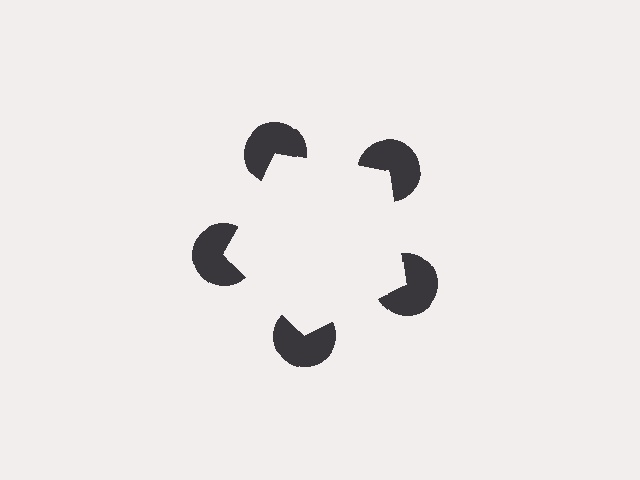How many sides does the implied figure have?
5 sides.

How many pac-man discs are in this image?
There are 5 — one at each vertex of the illusory pentagon.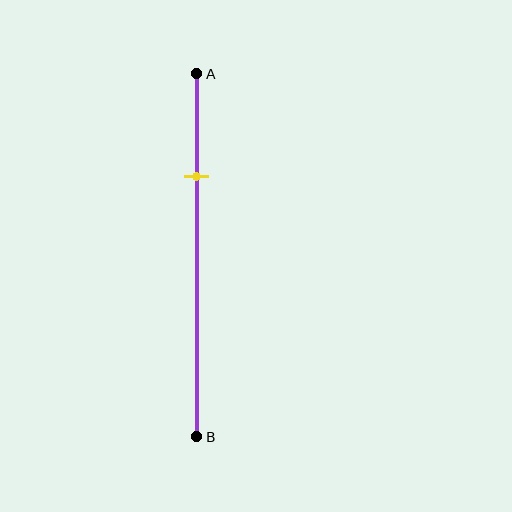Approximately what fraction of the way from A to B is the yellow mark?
The yellow mark is approximately 30% of the way from A to B.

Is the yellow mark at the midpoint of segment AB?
No, the mark is at about 30% from A, not at the 50% midpoint.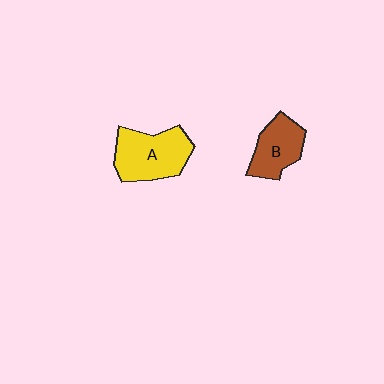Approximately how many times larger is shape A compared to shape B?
Approximately 1.4 times.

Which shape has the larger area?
Shape A (yellow).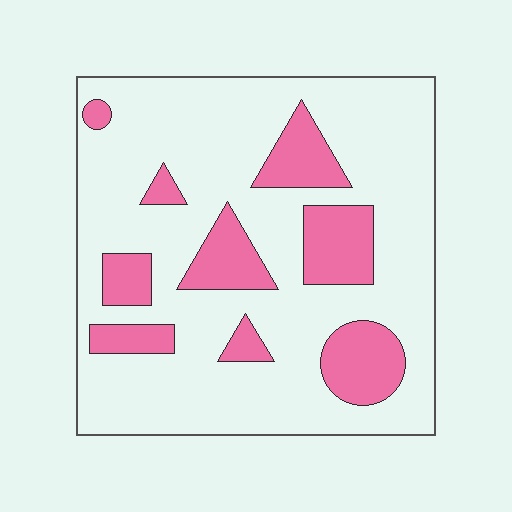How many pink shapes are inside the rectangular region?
9.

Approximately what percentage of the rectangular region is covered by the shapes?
Approximately 25%.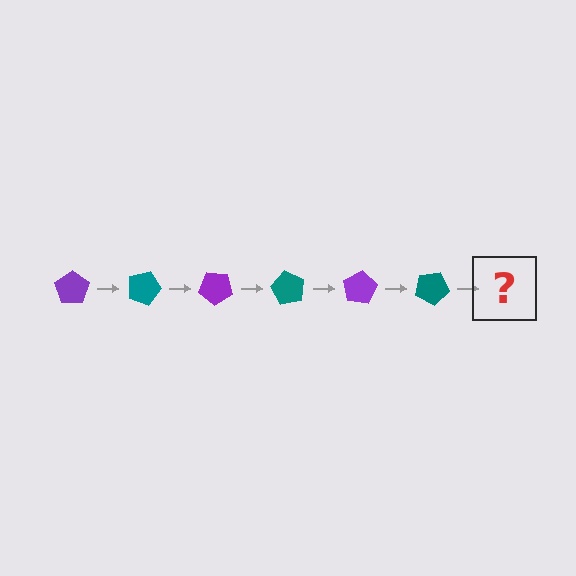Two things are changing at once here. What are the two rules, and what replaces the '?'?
The two rules are that it rotates 20 degrees each step and the color cycles through purple and teal. The '?' should be a purple pentagon, rotated 120 degrees from the start.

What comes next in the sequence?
The next element should be a purple pentagon, rotated 120 degrees from the start.